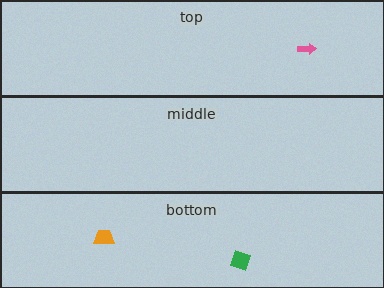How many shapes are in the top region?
1.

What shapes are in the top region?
The pink arrow.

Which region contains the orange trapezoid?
The bottom region.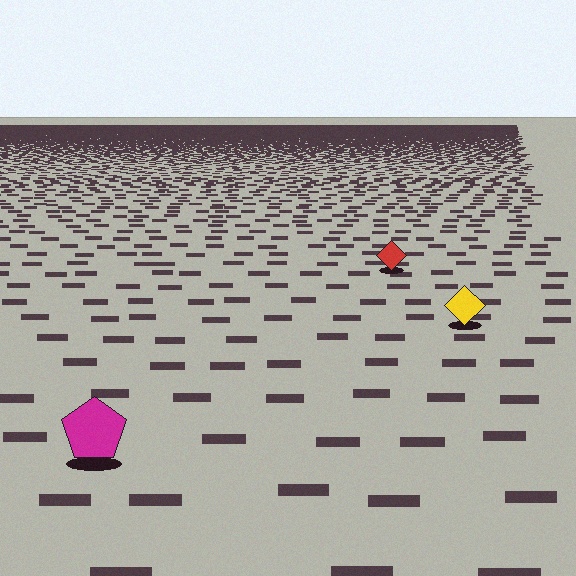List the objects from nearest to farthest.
From nearest to farthest: the magenta pentagon, the yellow diamond, the red diamond.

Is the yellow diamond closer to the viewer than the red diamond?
Yes. The yellow diamond is closer — you can tell from the texture gradient: the ground texture is coarser near it.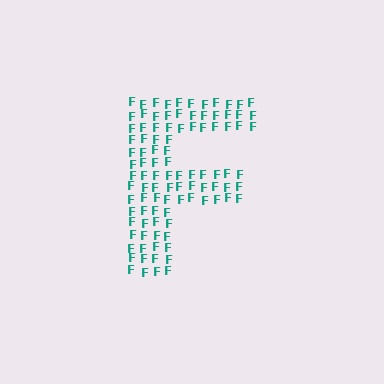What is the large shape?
The large shape is the letter F.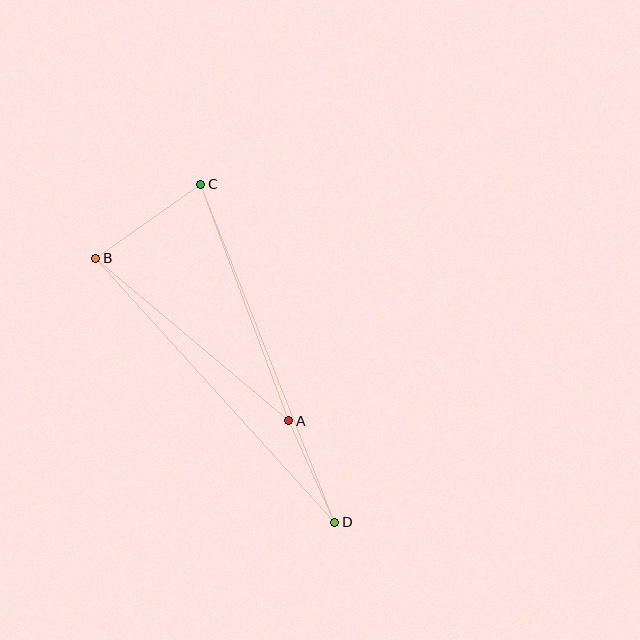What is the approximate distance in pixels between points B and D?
The distance between B and D is approximately 356 pixels.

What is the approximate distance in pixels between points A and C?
The distance between A and C is approximately 253 pixels.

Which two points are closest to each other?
Points A and D are closest to each other.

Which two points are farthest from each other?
Points C and D are farthest from each other.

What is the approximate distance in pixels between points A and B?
The distance between A and B is approximately 253 pixels.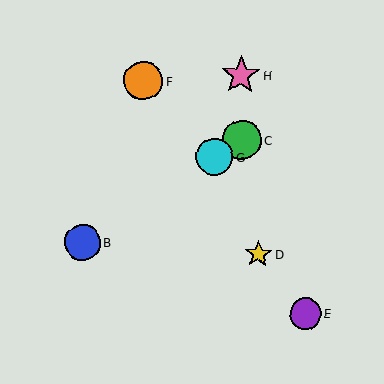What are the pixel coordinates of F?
Object F is at (143, 81).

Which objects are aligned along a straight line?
Objects A, B, C, G are aligned along a straight line.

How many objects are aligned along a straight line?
4 objects (A, B, C, G) are aligned along a straight line.